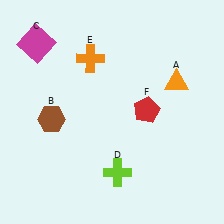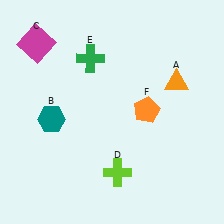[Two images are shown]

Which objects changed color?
B changed from brown to teal. E changed from orange to green. F changed from red to orange.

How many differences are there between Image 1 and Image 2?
There are 3 differences between the two images.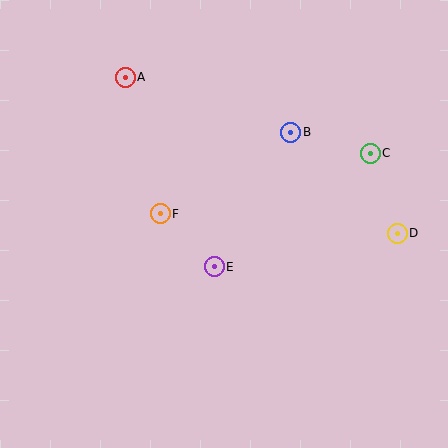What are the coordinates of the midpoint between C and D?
The midpoint between C and D is at (384, 193).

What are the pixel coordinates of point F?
Point F is at (160, 214).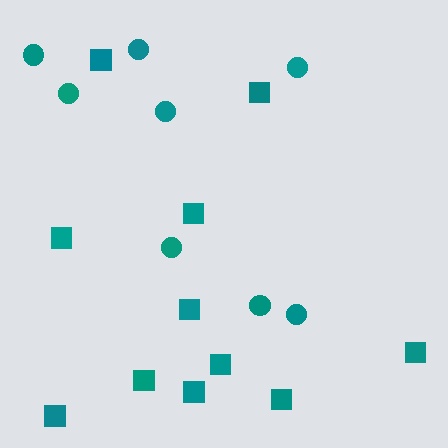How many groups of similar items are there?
There are 2 groups: one group of circles (8) and one group of squares (11).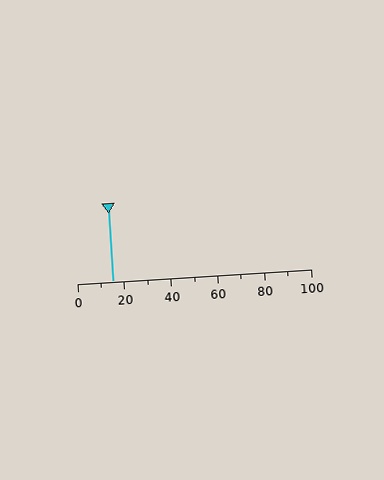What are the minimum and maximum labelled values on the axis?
The axis runs from 0 to 100.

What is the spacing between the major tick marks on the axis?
The major ticks are spaced 20 apart.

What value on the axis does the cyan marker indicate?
The marker indicates approximately 15.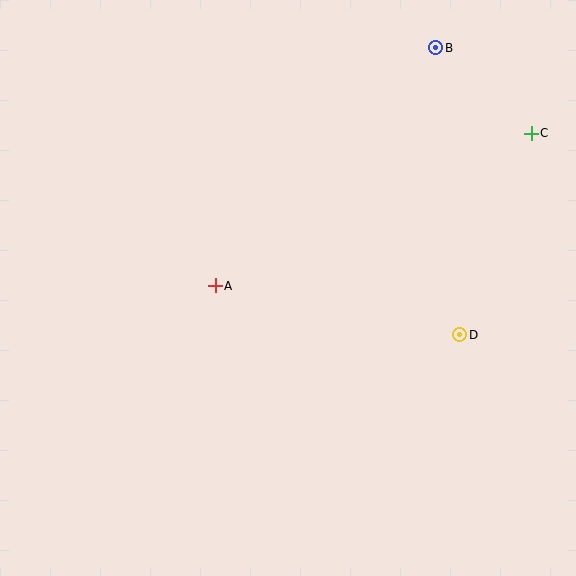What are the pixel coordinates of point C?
Point C is at (531, 133).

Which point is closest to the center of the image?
Point A at (215, 286) is closest to the center.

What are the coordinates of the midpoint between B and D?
The midpoint between B and D is at (448, 191).